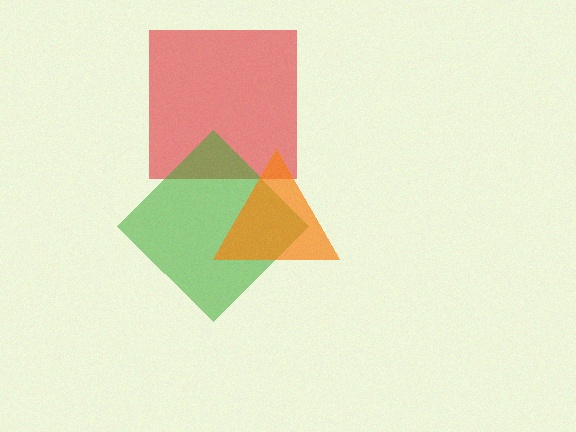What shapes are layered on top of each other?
The layered shapes are: a red square, a green diamond, an orange triangle.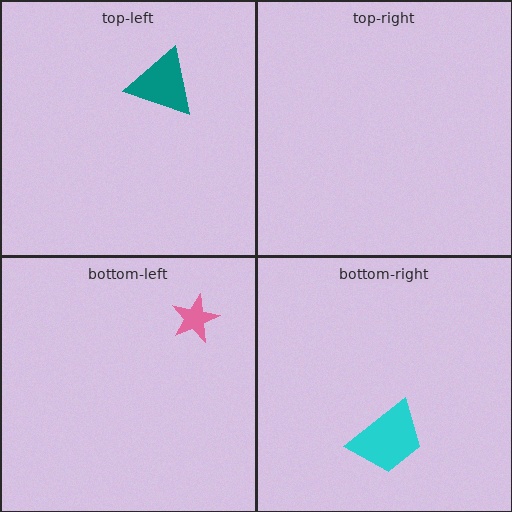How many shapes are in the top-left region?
1.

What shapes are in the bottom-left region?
The pink star.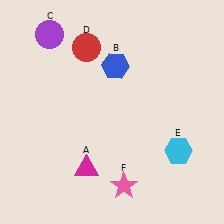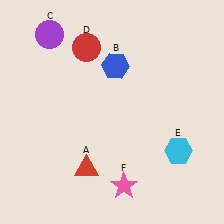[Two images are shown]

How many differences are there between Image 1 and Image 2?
There is 1 difference between the two images.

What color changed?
The triangle (A) changed from magenta in Image 1 to red in Image 2.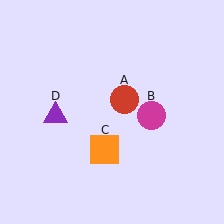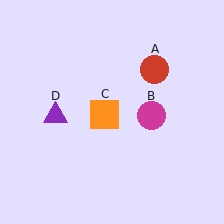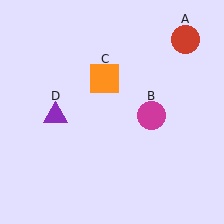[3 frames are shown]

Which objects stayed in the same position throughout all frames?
Magenta circle (object B) and purple triangle (object D) remained stationary.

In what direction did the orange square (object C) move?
The orange square (object C) moved up.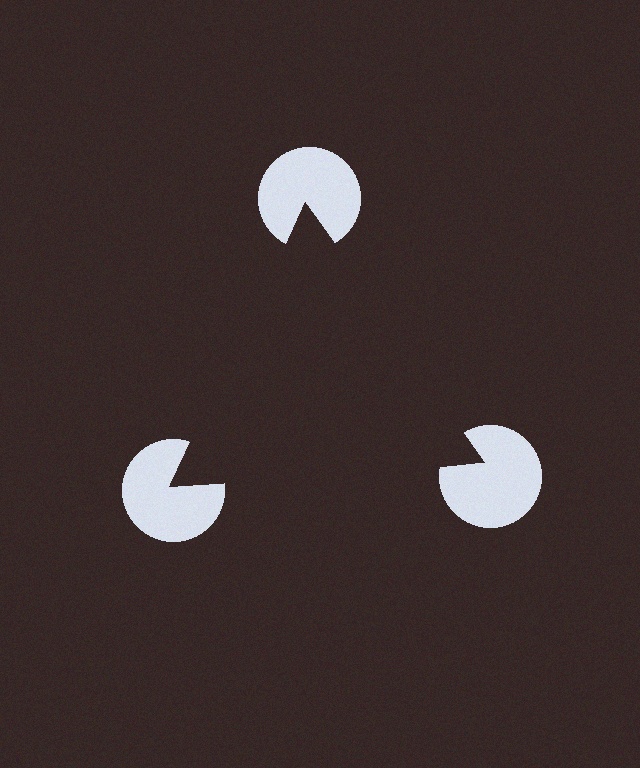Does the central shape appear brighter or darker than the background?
It typically appears slightly darker than the background, even though no actual brightness change is drawn.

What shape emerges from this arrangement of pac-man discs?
An illusory triangle — its edges are inferred from the aligned wedge cuts in the pac-man discs, not physically drawn.